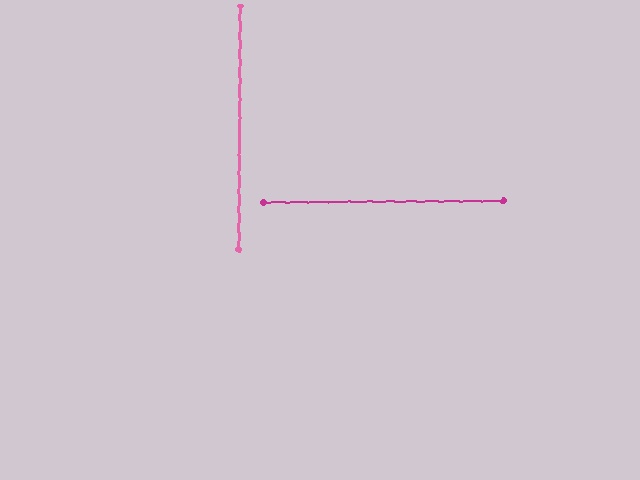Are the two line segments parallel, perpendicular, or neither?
Perpendicular — they meet at approximately 89°.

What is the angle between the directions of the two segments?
Approximately 89 degrees.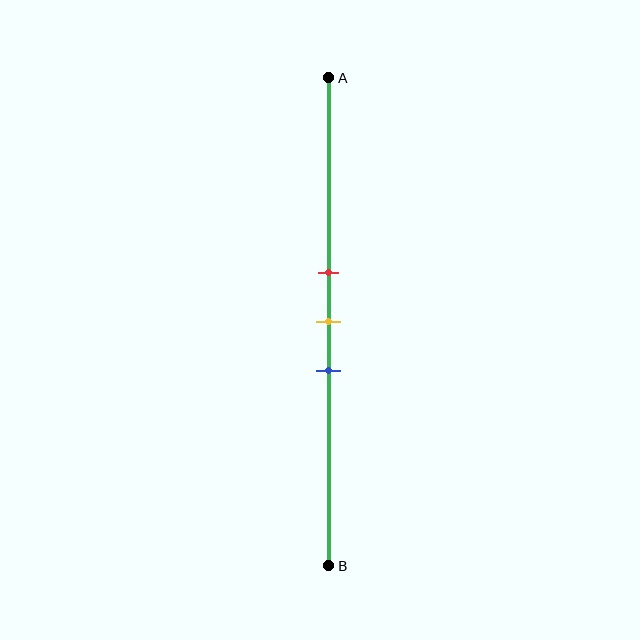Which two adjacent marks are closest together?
The red and yellow marks are the closest adjacent pair.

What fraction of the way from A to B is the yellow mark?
The yellow mark is approximately 50% (0.5) of the way from A to B.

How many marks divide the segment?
There are 3 marks dividing the segment.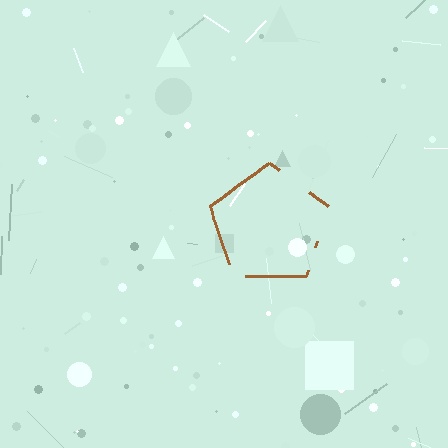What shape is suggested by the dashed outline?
The dashed outline suggests a pentagon.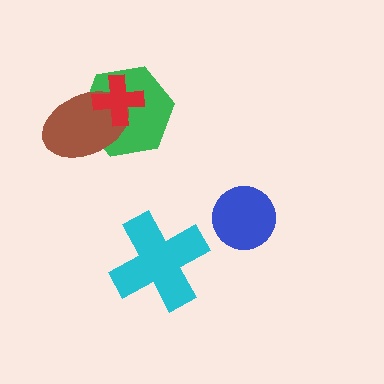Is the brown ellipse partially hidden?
Yes, it is partially covered by another shape.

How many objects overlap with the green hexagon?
2 objects overlap with the green hexagon.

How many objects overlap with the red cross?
2 objects overlap with the red cross.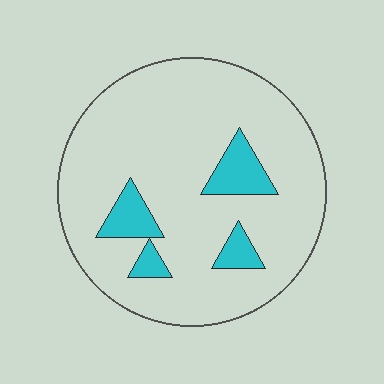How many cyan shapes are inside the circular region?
4.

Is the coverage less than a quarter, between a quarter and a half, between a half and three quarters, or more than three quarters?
Less than a quarter.